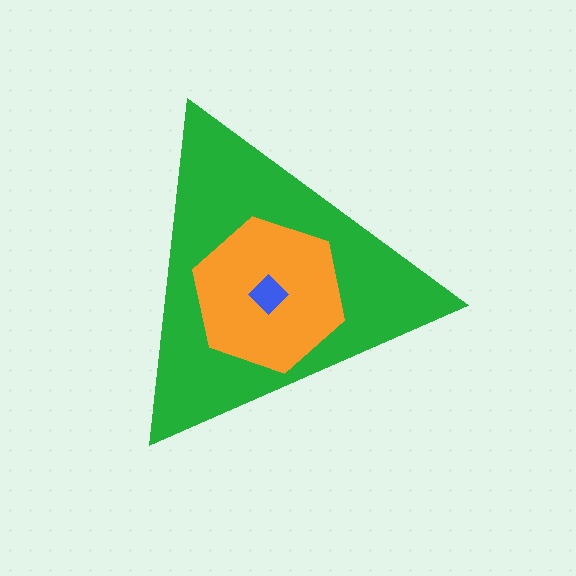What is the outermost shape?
The green triangle.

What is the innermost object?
The blue diamond.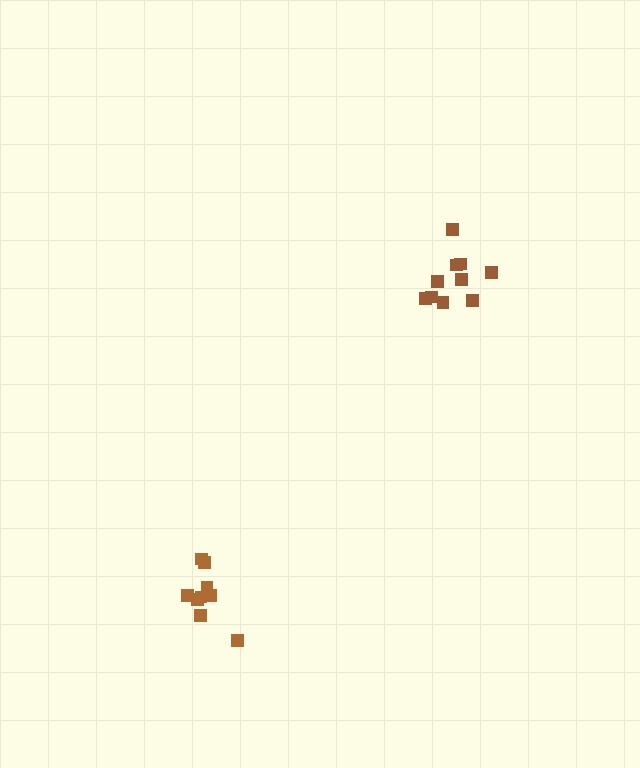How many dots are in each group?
Group 1: 10 dots, Group 2: 9 dots (19 total).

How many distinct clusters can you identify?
There are 2 distinct clusters.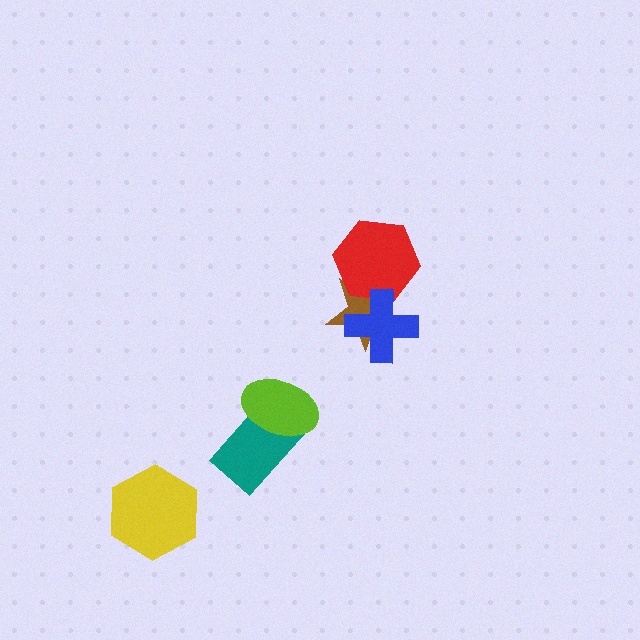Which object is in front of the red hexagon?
The blue cross is in front of the red hexagon.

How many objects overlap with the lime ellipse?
1 object overlaps with the lime ellipse.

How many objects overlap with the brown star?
2 objects overlap with the brown star.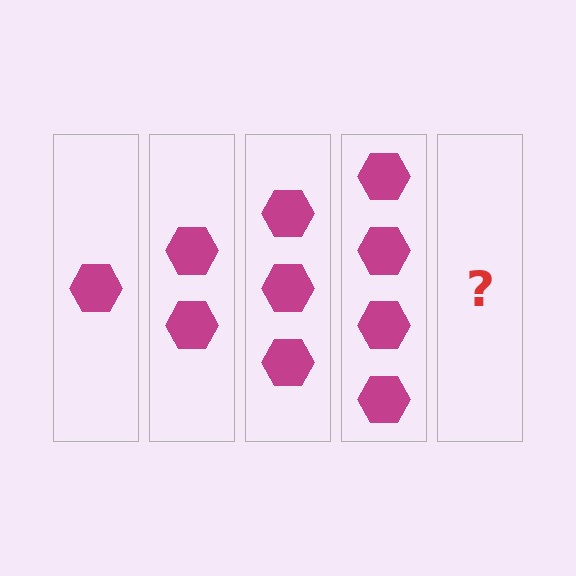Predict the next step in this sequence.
The next step is 5 hexagons.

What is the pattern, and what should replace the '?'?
The pattern is that each step adds one more hexagon. The '?' should be 5 hexagons.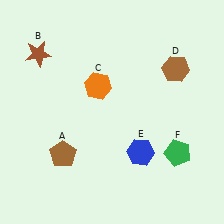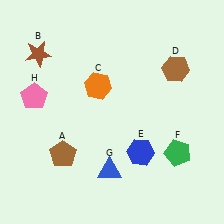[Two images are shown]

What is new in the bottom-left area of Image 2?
A blue triangle (G) was added in the bottom-left area of Image 2.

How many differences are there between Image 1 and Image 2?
There are 2 differences between the two images.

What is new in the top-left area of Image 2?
A pink pentagon (H) was added in the top-left area of Image 2.